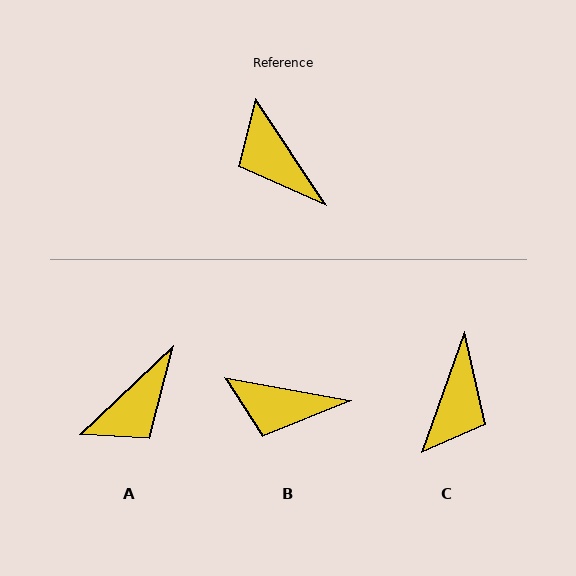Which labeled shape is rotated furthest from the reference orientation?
C, about 127 degrees away.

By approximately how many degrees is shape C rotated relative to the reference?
Approximately 127 degrees counter-clockwise.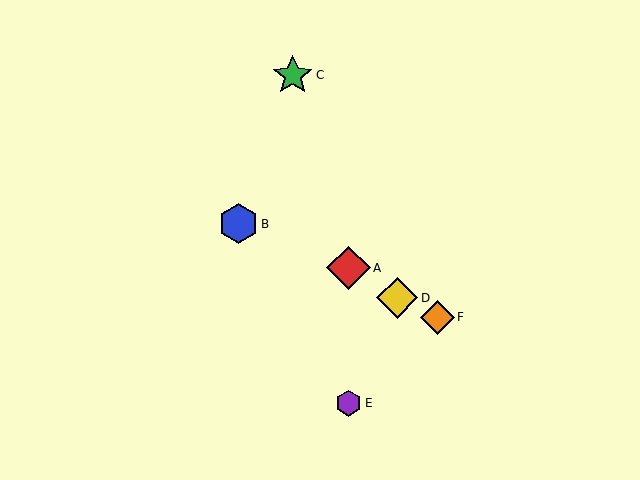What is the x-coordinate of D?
Object D is at x≈397.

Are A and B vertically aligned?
No, A is at x≈349 and B is at x≈238.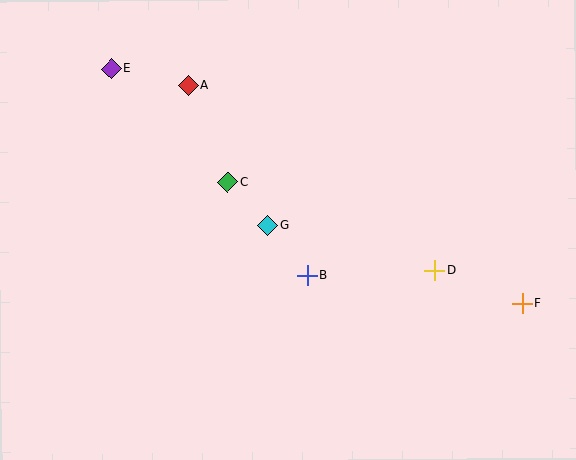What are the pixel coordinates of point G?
Point G is at (268, 225).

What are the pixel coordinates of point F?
Point F is at (522, 303).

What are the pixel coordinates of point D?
Point D is at (435, 270).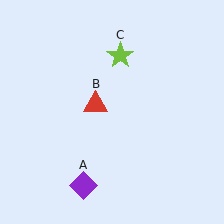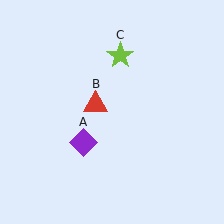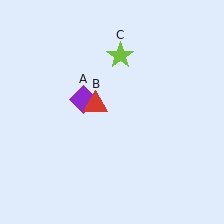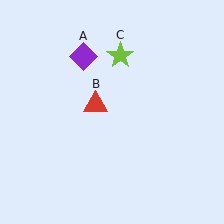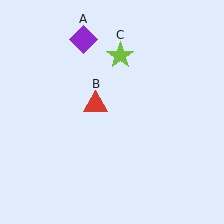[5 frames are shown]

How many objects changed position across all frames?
1 object changed position: purple diamond (object A).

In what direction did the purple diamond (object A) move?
The purple diamond (object A) moved up.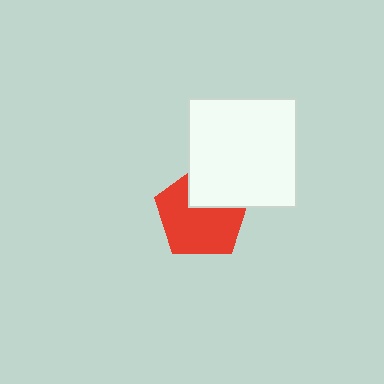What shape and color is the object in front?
The object in front is a white square.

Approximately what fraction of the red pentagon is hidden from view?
Roughly 31% of the red pentagon is hidden behind the white square.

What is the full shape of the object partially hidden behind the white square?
The partially hidden object is a red pentagon.